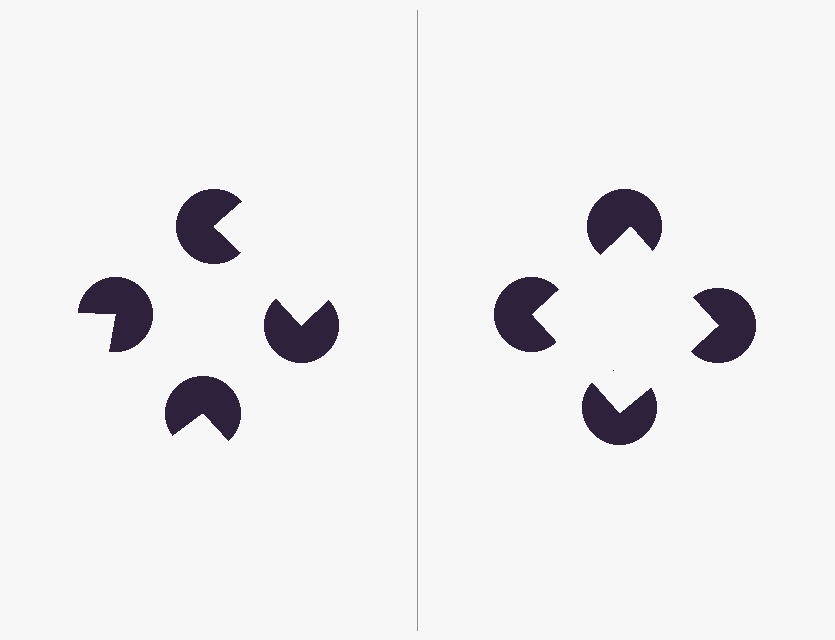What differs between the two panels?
The pac-man discs are positioned identically on both sides; only the wedge orientations differ. On the right they align to a square; on the left they are misaligned.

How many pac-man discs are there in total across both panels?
8 — 4 on each side.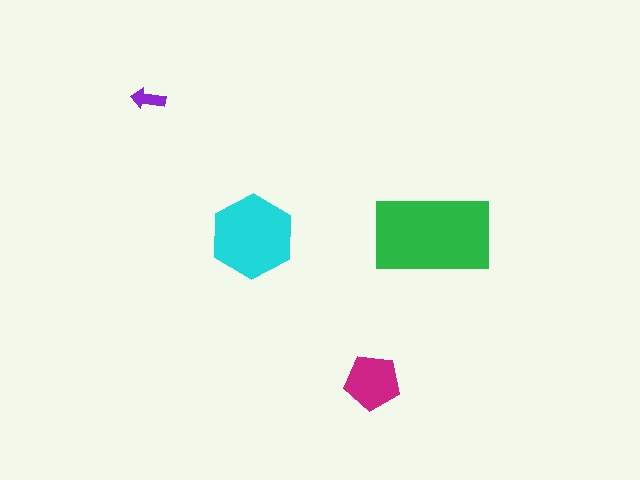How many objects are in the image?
There are 4 objects in the image.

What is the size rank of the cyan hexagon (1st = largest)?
2nd.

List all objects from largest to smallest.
The green rectangle, the cyan hexagon, the magenta pentagon, the purple arrow.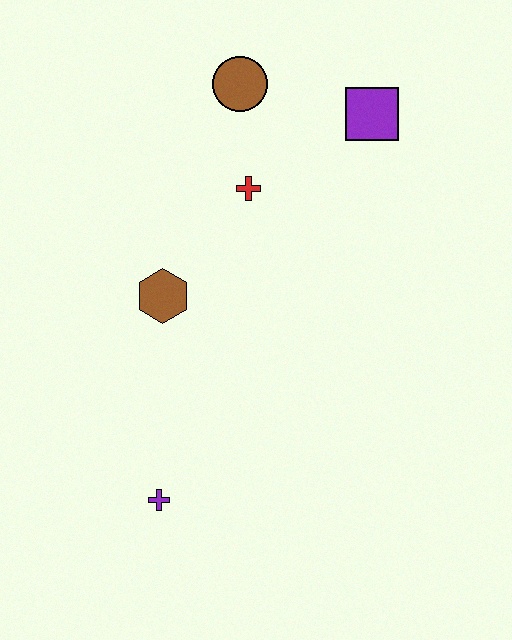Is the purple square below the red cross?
No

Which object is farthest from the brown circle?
The purple cross is farthest from the brown circle.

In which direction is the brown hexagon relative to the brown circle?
The brown hexagon is below the brown circle.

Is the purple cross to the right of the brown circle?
No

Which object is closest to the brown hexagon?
The red cross is closest to the brown hexagon.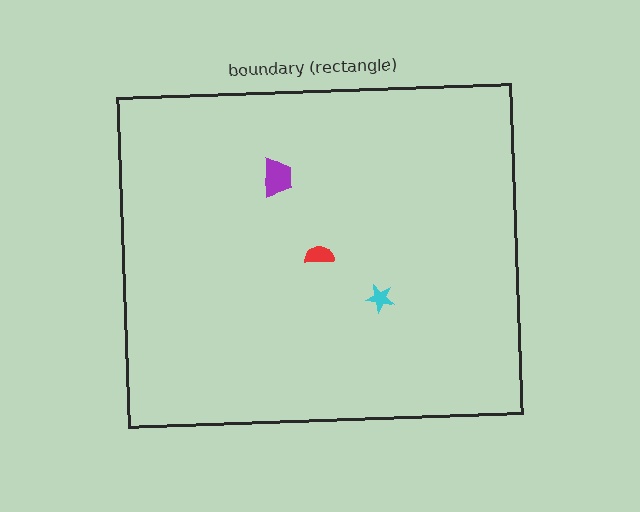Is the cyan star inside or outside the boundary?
Inside.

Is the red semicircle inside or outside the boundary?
Inside.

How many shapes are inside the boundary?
3 inside, 0 outside.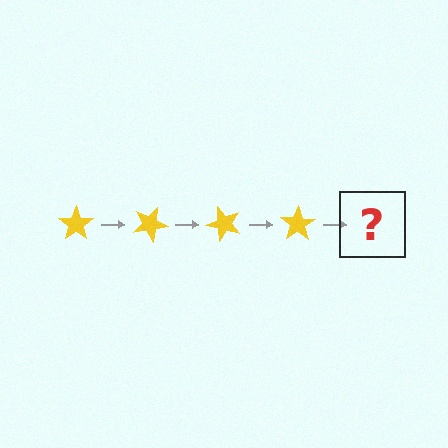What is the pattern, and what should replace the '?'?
The pattern is that the star rotates 25 degrees each step. The '?' should be a yellow star rotated 100 degrees.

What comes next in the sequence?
The next element should be a yellow star rotated 100 degrees.